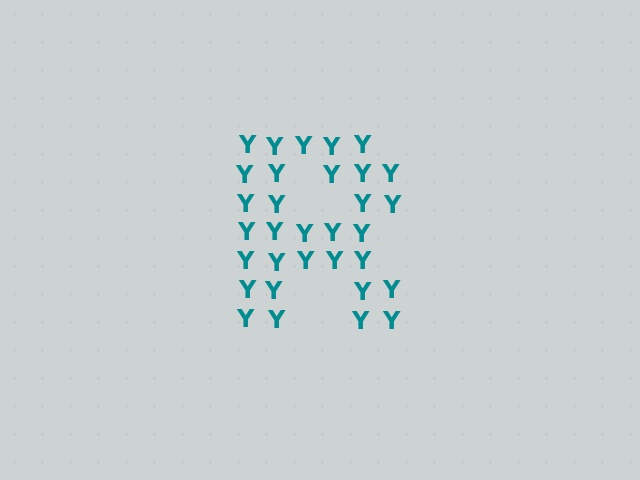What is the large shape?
The large shape is the letter R.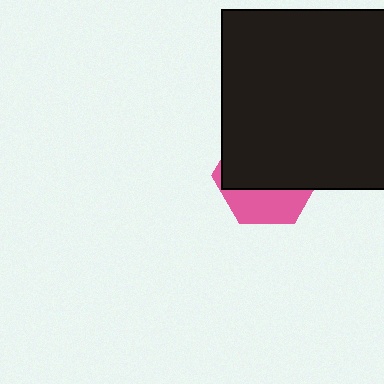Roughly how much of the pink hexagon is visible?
A small part of it is visible (roughly 34%).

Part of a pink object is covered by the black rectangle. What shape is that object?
It is a hexagon.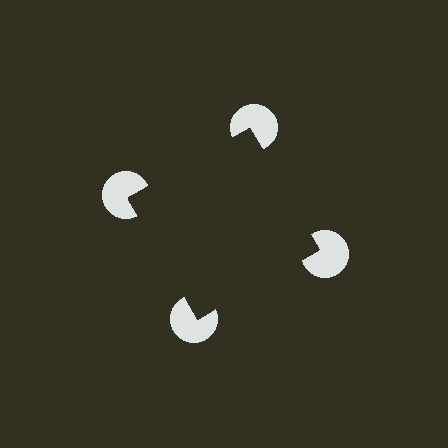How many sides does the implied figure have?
4 sides.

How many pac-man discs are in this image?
There are 4 — one at each vertex of the illusory square.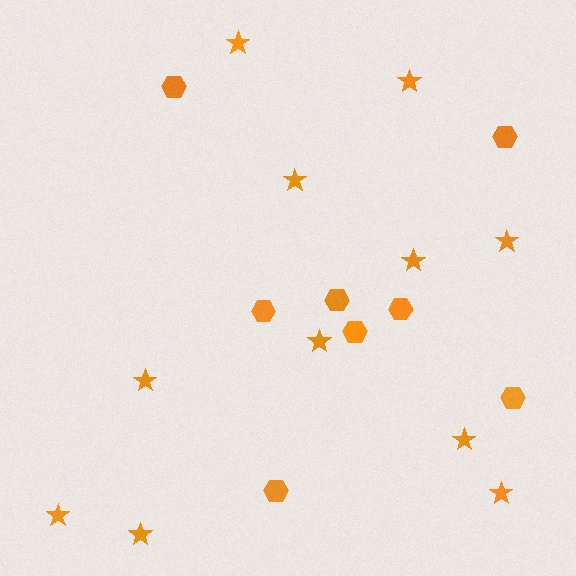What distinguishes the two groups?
There are 2 groups: one group of hexagons (8) and one group of stars (11).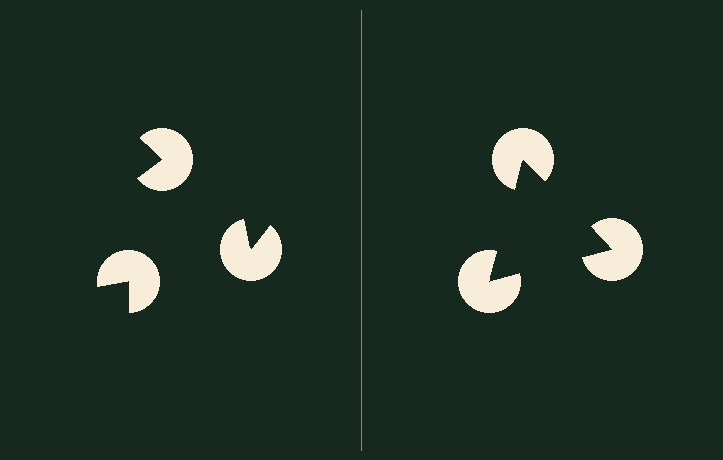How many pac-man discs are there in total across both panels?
6 — 3 on each side.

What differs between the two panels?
The pac-man discs are positioned identically on both sides; only the wedge orientations differ. On the right they align to a triangle; on the left they are misaligned.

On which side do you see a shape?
An illusory triangle appears on the right side. On the left side the wedge cuts are rotated, so no coherent shape forms.